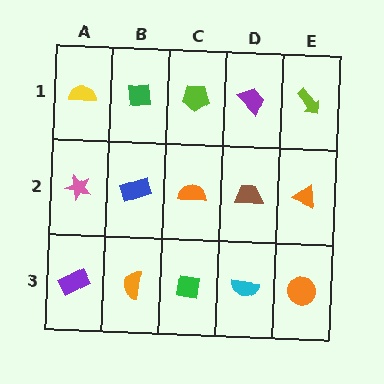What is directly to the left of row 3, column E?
A cyan semicircle.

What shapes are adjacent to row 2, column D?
A purple trapezoid (row 1, column D), a cyan semicircle (row 3, column D), an orange semicircle (row 2, column C), an orange triangle (row 2, column E).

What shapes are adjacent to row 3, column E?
An orange triangle (row 2, column E), a cyan semicircle (row 3, column D).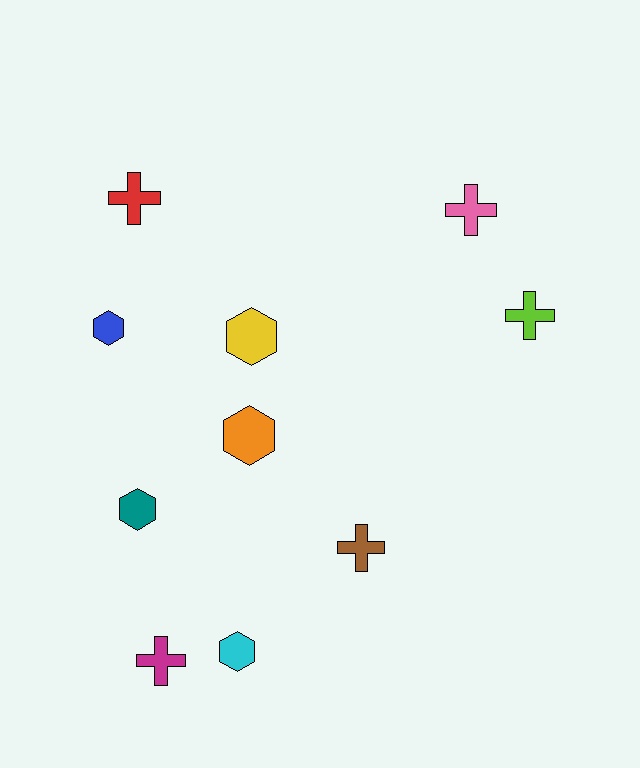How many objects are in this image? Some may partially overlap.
There are 10 objects.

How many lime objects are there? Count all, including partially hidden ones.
There is 1 lime object.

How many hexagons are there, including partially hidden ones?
There are 5 hexagons.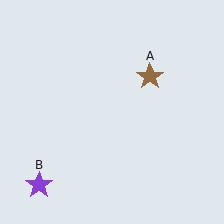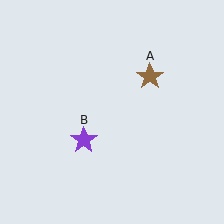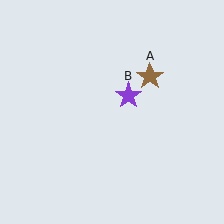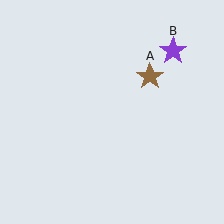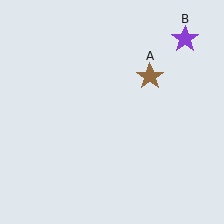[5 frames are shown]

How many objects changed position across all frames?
1 object changed position: purple star (object B).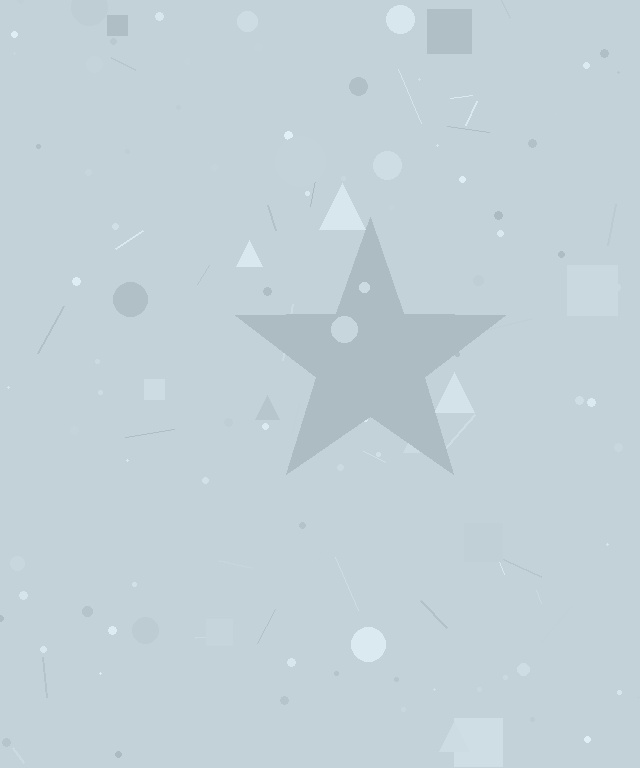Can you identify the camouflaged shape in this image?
The camouflaged shape is a star.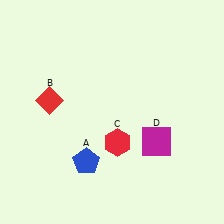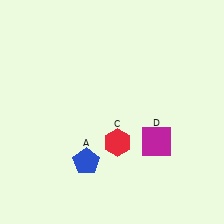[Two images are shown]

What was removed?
The red diamond (B) was removed in Image 2.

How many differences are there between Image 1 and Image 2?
There is 1 difference between the two images.